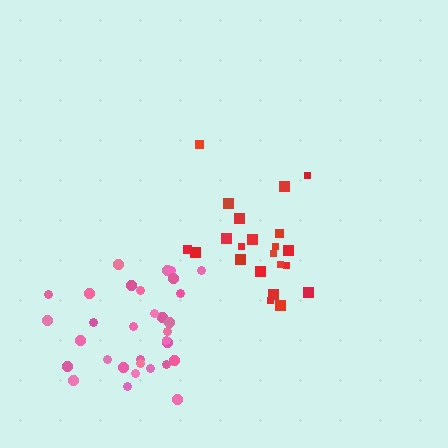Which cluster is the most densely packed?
Pink.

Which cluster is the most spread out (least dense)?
Red.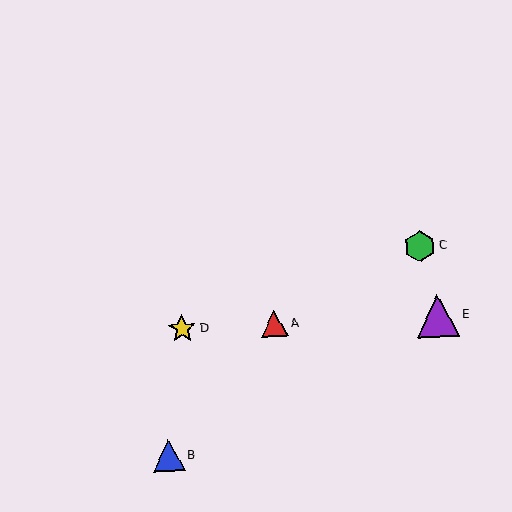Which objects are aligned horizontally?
Objects A, D, E are aligned horizontally.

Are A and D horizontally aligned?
Yes, both are at y≈324.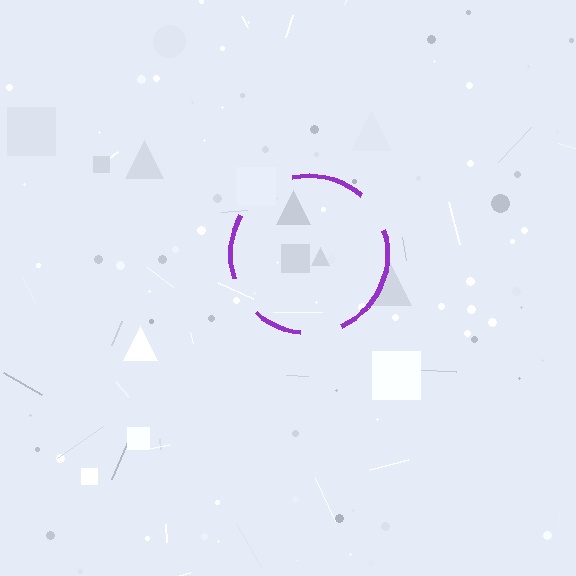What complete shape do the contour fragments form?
The contour fragments form a circle.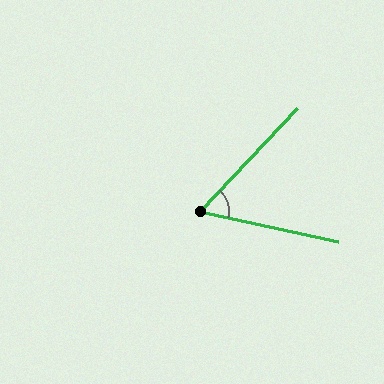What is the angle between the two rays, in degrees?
Approximately 59 degrees.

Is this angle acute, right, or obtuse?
It is acute.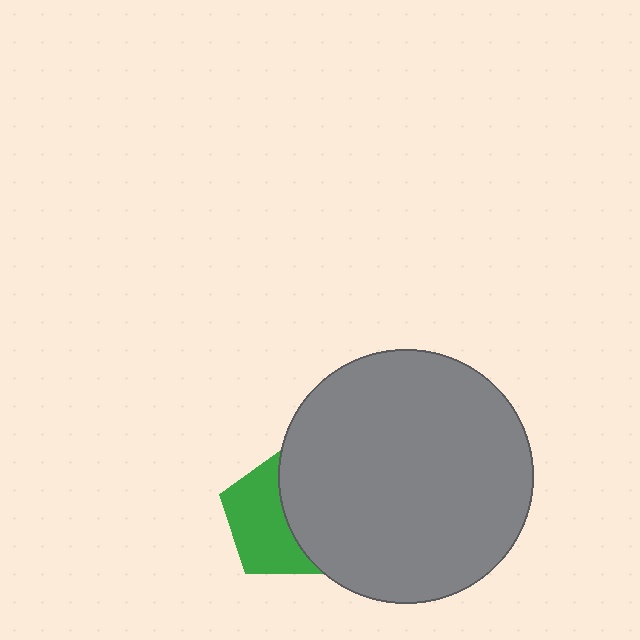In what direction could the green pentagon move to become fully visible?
The green pentagon could move left. That would shift it out from behind the gray circle entirely.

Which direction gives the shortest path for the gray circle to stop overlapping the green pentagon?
Moving right gives the shortest separation.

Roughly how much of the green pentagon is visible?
About half of it is visible (roughly 52%).